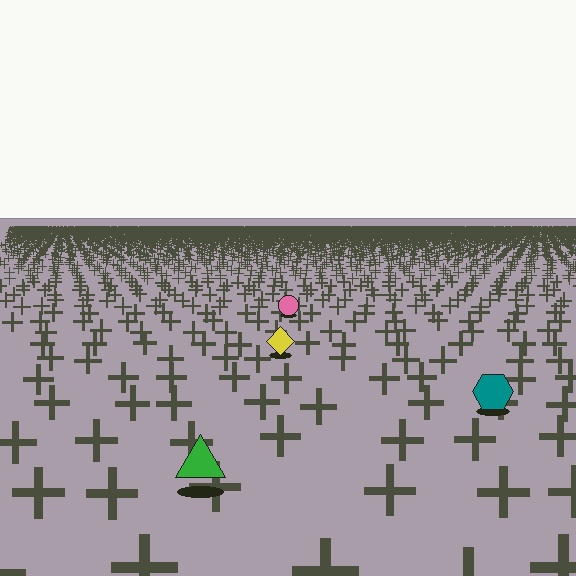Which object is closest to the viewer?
The green triangle is closest. The texture marks near it are larger and more spread out.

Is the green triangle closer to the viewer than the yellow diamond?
Yes. The green triangle is closer — you can tell from the texture gradient: the ground texture is coarser near it.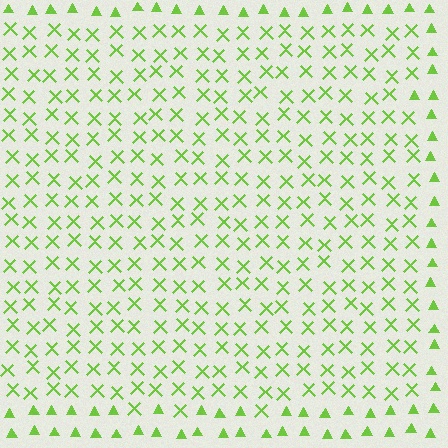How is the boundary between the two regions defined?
The boundary is defined by a change in element shape: X marks inside vs. triangles outside. All elements share the same color and spacing.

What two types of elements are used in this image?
The image uses X marks inside the rectangle region and triangles outside it.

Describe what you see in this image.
The image is filled with small lime elements arranged in a uniform grid. A rectangle-shaped region contains X marks, while the surrounding area contains triangles. The boundary is defined purely by the change in element shape.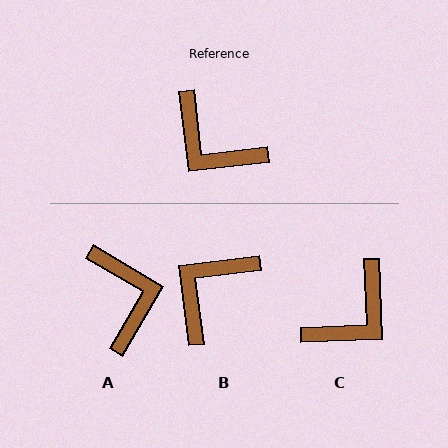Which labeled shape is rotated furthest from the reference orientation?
A, about 143 degrees away.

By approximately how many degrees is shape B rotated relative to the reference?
Approximately 90 degrees clockwise.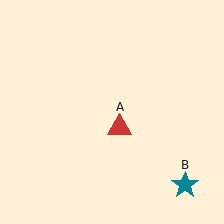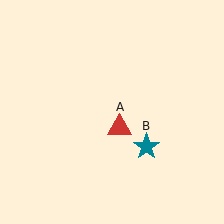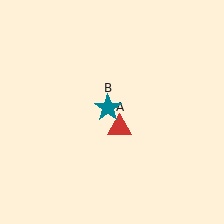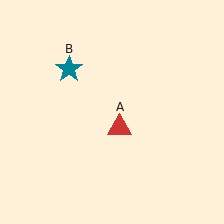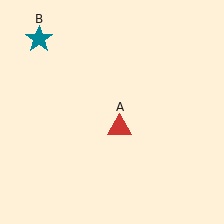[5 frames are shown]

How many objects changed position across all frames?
1 object changed position: teal star (object B).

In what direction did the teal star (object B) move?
The teal star (object B) moved up and to the left.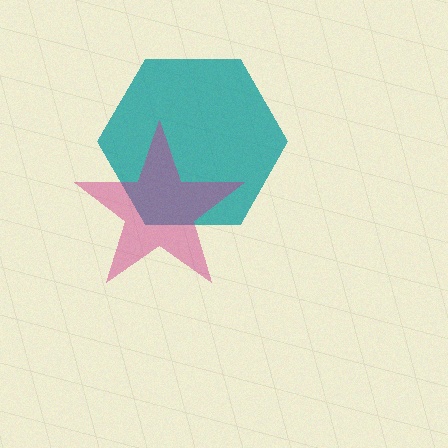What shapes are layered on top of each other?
The layered shapes are: a teal hexagon, a magenta star.